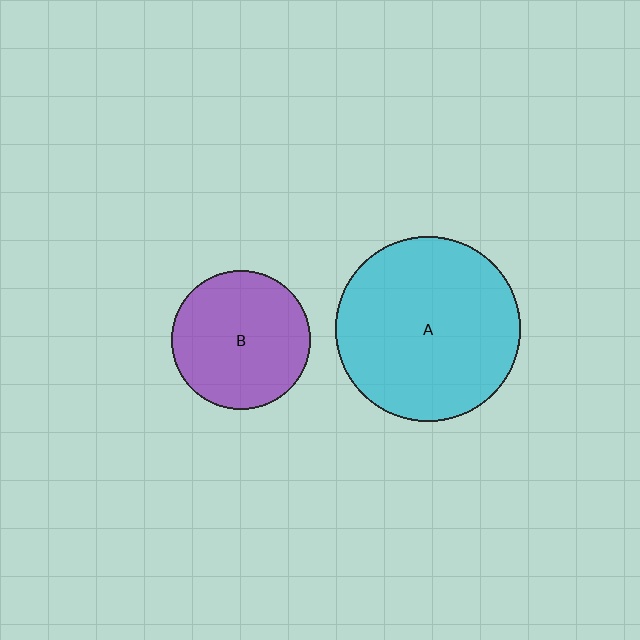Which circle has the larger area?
Circle A (cyan).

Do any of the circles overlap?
No, none of the circles overlap.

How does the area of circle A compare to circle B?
Approximately 1.8 times.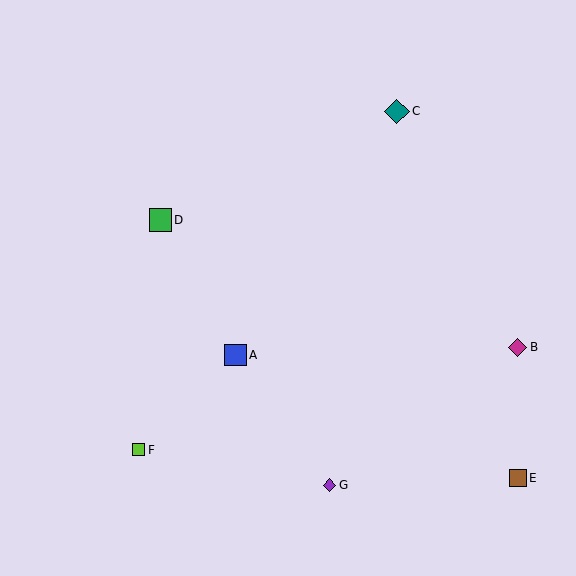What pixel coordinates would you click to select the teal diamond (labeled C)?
Click at (397, 111) to select the teal diamond C.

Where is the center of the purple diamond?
The center of the purple diamond is at (330, 485).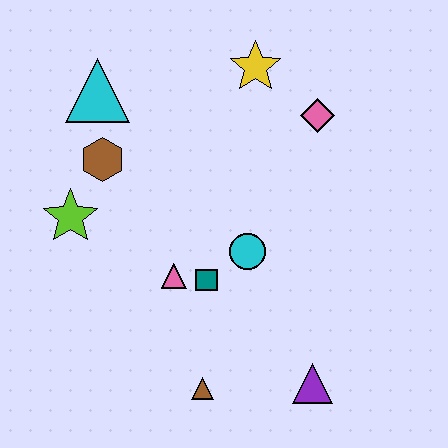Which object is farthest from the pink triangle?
The yellow star is farthest from the pink triangle.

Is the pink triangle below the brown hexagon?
Yes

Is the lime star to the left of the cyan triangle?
Yes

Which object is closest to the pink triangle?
The teal square is closest to the pink triangle.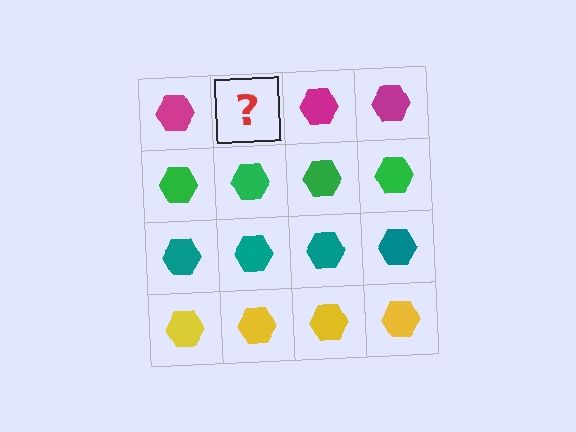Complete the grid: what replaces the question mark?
The question mark should be replaced with a magenta hexagon.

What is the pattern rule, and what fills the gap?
The rule is that each row has a consistent color. The gap should be filled with a magenta hexagon.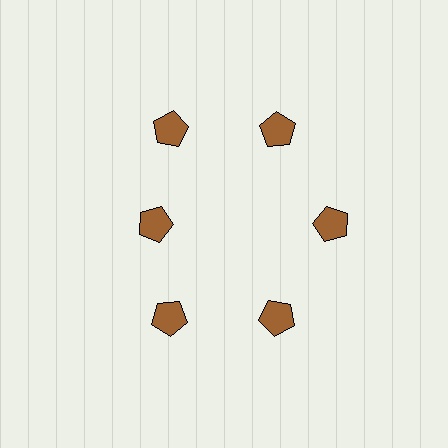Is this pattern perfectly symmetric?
No. The 6 brown pentagons are arranged in a ring, but one element near the 9 o'clock position is pulled inward toward the center, breaking the 6-fold rotational symmetry.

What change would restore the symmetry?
The symmetry would be restored by moving it outward, back onto the ring so that all 6 pentagons sit at equal angles and equal distance from the center.